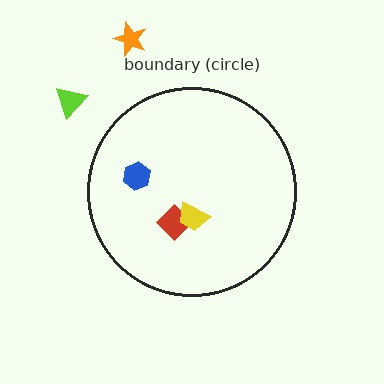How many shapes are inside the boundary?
3 inside, 2 outside.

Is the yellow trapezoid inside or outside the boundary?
Inside.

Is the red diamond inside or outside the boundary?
Inside.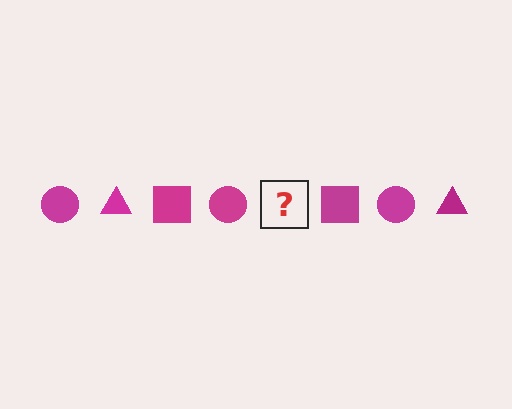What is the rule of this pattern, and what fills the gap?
The rule is that the pattern cycles through circle, triangle, square shapes in magenta. The gap should be filled with a magenta triangle.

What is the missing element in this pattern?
The missing element is a magenta triangle.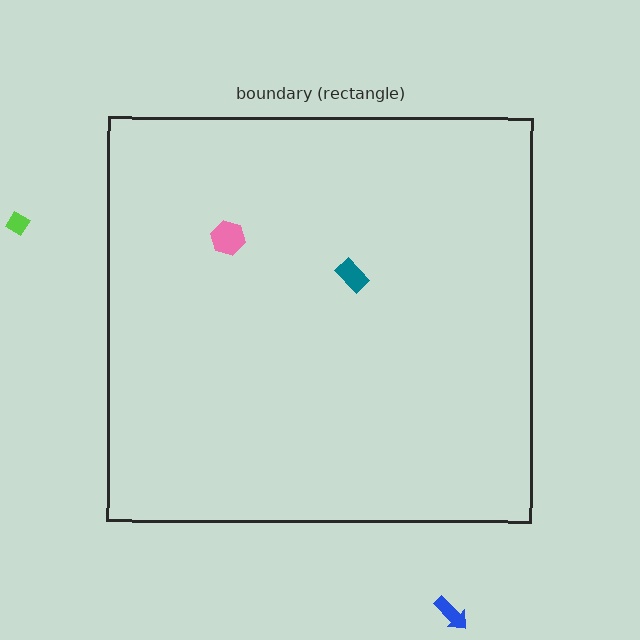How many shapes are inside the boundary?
2 inside, 2 outside.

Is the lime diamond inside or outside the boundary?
Outside.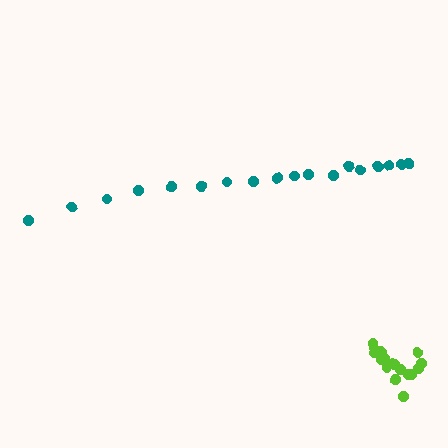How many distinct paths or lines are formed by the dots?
There are 2 distinct paths.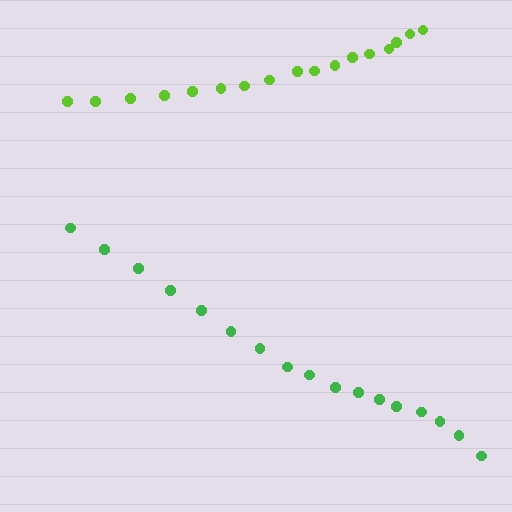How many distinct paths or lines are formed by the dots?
There are 2 distinct paths.